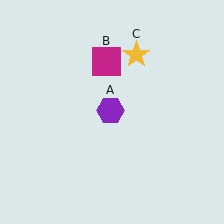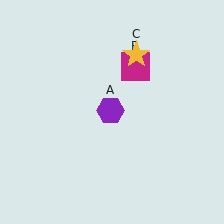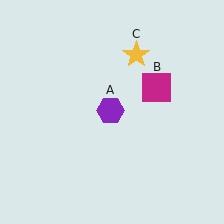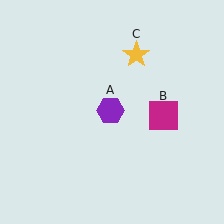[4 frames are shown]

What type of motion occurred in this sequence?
The magenta square (object B) rotated clockwise around the center of the scene.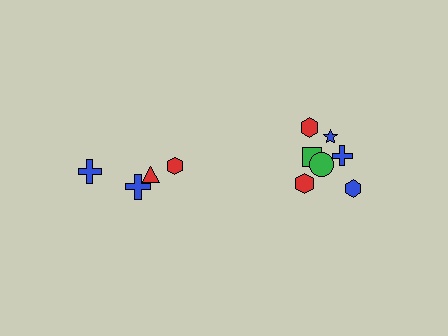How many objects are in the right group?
There are 7 objects.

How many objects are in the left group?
There are 4 objects.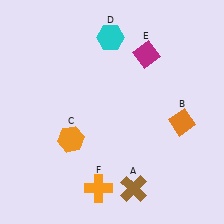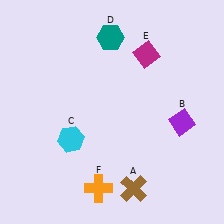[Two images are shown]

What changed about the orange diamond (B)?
In Image 1, B is orange. In Image 2, it changed to purple.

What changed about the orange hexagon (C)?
In Image 1, C is orange. In Image 2, it changed to cyan.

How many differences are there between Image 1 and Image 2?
There are 3 differences between the two images.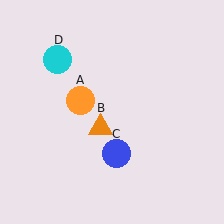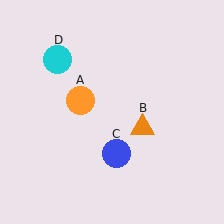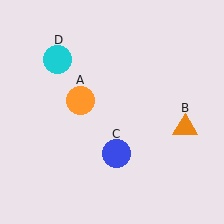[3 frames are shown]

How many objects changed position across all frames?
1 object changed position: orange triangle (object B).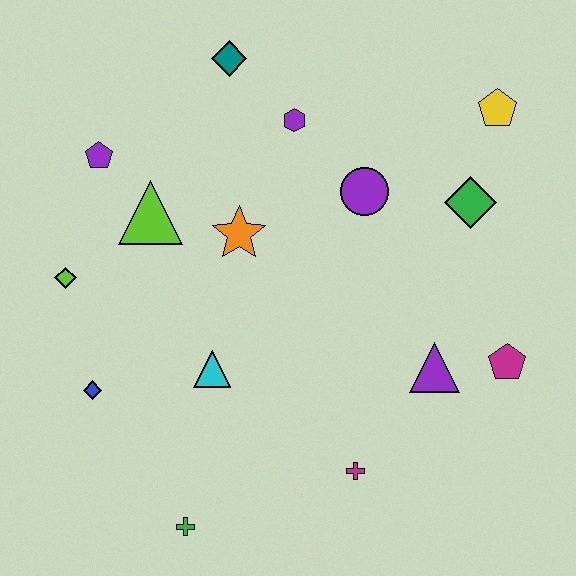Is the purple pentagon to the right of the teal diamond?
No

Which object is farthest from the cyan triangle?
The yellow pentagon is farthest from the cyan triangle.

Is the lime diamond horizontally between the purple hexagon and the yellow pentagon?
No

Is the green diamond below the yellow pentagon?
Yes